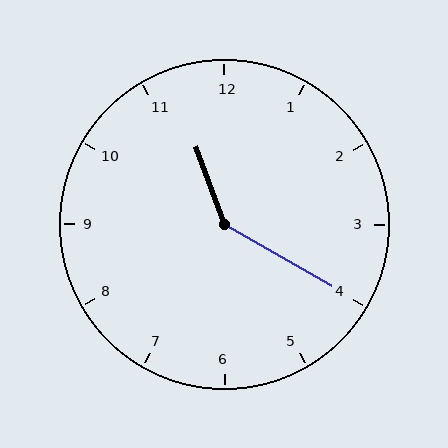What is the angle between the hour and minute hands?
Approximately 140 degrees.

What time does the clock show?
11:20.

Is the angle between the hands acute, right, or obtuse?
It is obtuse.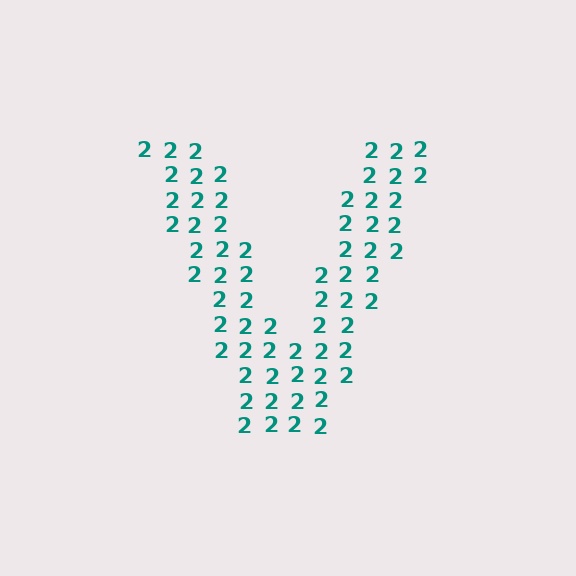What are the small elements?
The small elements are digit 2's.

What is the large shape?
The large shape is the letter V.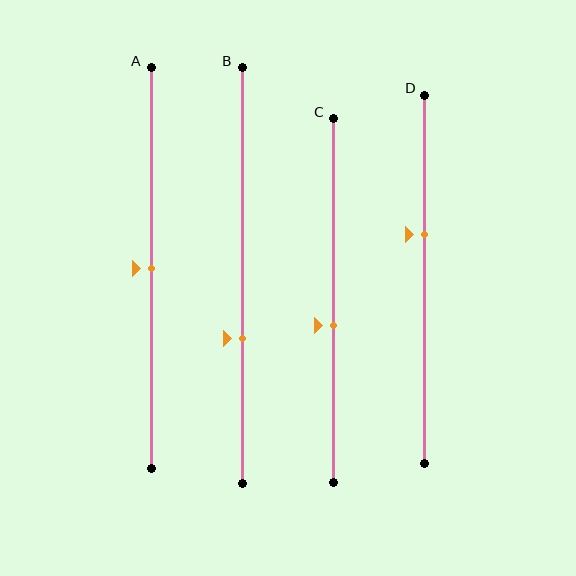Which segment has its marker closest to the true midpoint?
Segment A has its marker closest to the true midpoint.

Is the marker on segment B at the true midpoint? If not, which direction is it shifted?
No, the marker on segment B is shifted downward by about 15% of the segment length.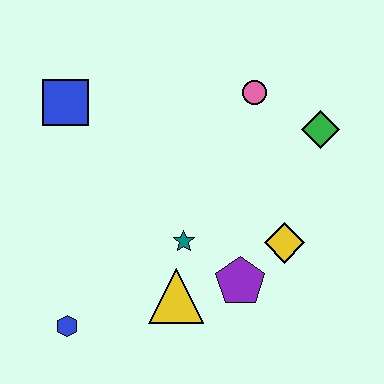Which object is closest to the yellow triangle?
The teal star is closest to the yellow triangle.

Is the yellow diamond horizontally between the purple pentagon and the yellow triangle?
No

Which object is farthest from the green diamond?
The blue hexagon is farthest from the green diamond.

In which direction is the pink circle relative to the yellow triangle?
The pink circle is above the yellow triangle.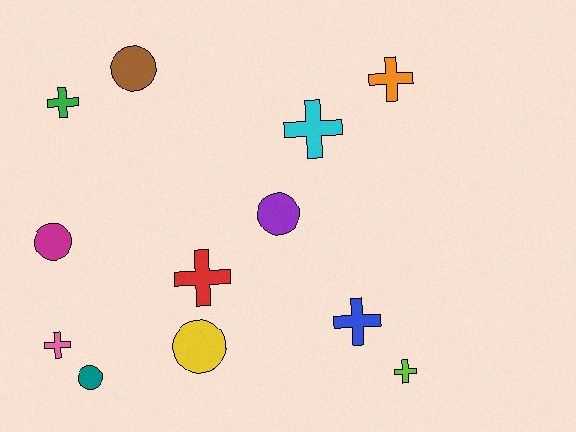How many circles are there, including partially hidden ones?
There are 5 circles.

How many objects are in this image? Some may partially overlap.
There are 12 objects.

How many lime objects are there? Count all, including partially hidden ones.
There is 1 lime object.